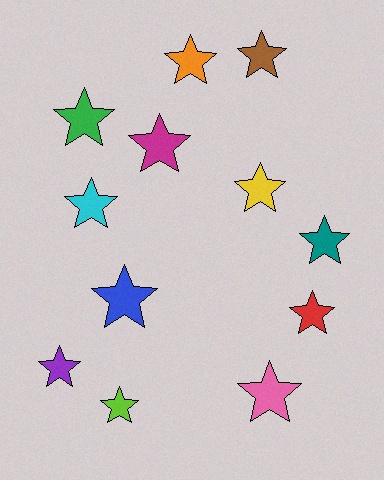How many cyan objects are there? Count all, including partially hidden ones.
There is 1 cyan object.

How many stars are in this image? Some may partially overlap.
There are 12 stars.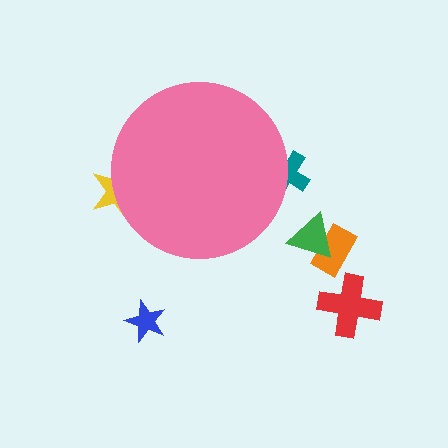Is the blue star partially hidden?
No, the blue star is fully visible.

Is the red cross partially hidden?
No, the red cross is fully visible.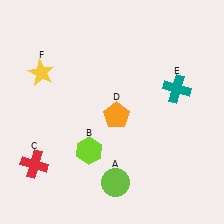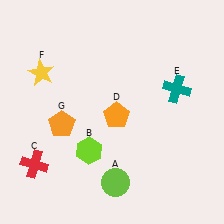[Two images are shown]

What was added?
An orange pentagon (G) was added in Image 2.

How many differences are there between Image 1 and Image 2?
There is 1 difference between the two images.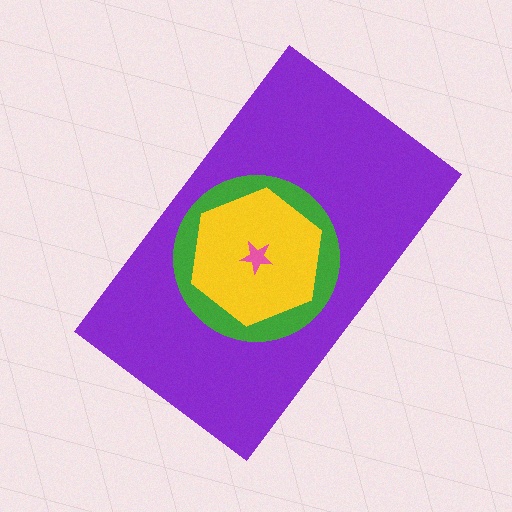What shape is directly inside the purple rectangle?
The green circle.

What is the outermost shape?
The purple rectangle.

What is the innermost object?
The pink star.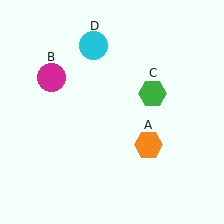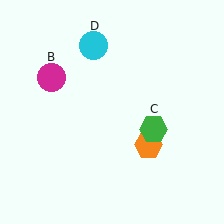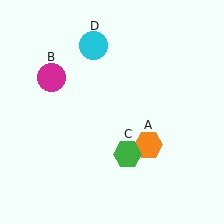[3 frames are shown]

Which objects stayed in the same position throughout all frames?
Orange hexagon (object A) and magenta circle (object B) and cyan circle (object D) remained stationary.